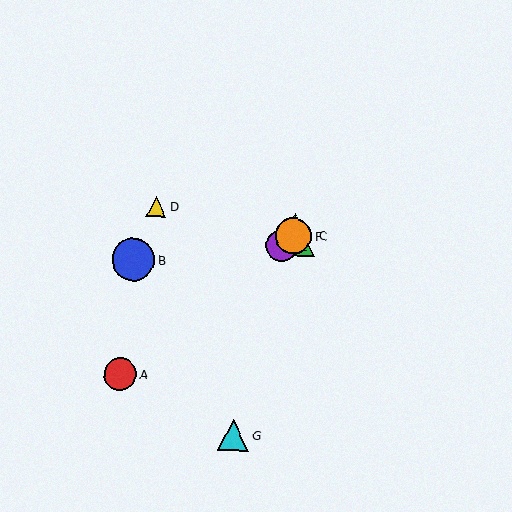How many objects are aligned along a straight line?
4 objects (A, C, E, F) are aligned along a straight line.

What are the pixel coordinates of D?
Object D is at (156, 207).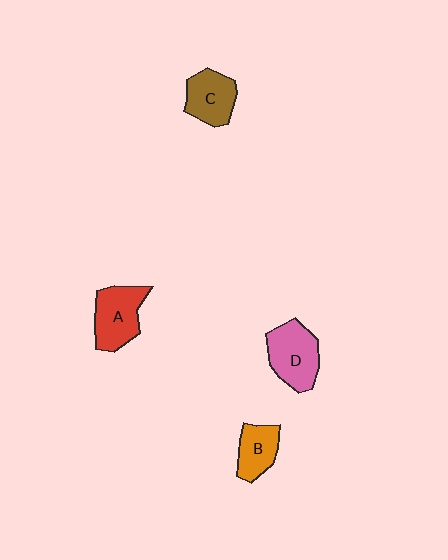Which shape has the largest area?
Shape D (pink).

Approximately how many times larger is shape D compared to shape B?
Approximately 1.5 times.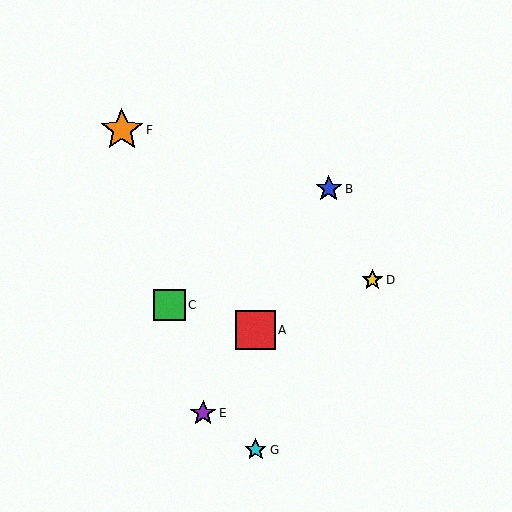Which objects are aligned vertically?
Objects A, G are aligned vertically.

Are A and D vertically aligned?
No, A is at x≈256 and D is at x≈372.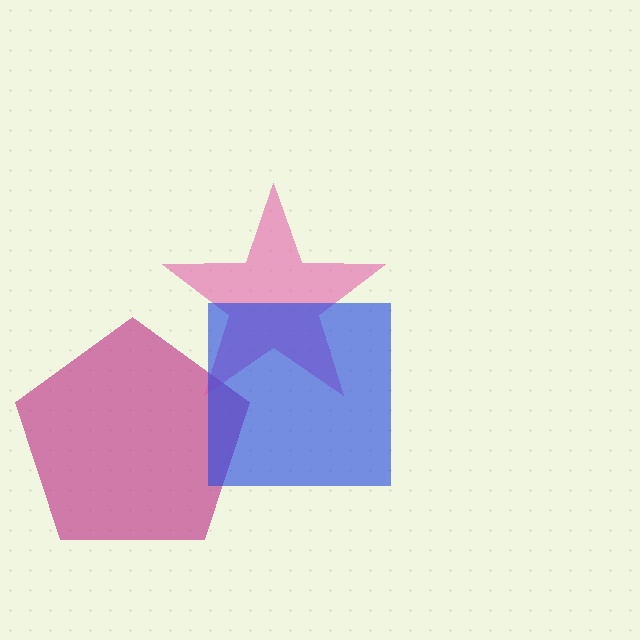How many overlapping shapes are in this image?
There are 3 overlapping shapes in the image.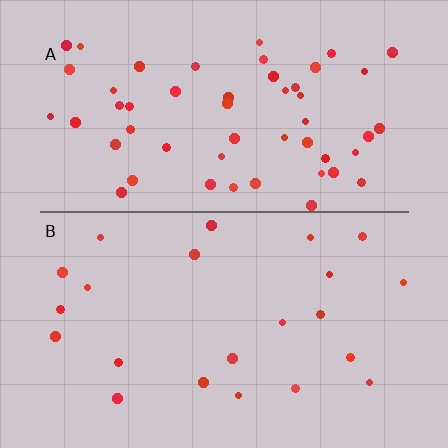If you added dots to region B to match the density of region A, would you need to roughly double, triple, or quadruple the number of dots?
Approximately double.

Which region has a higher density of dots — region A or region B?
A (the top).